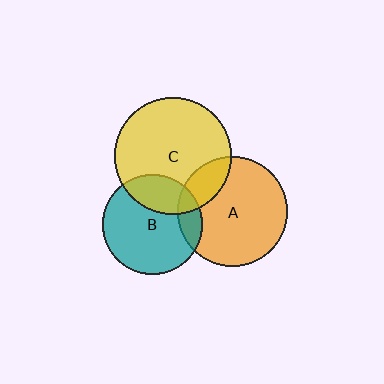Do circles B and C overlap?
Yes.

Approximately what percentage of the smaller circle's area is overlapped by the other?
Approximately 25%.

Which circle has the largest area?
Circle C (yellow).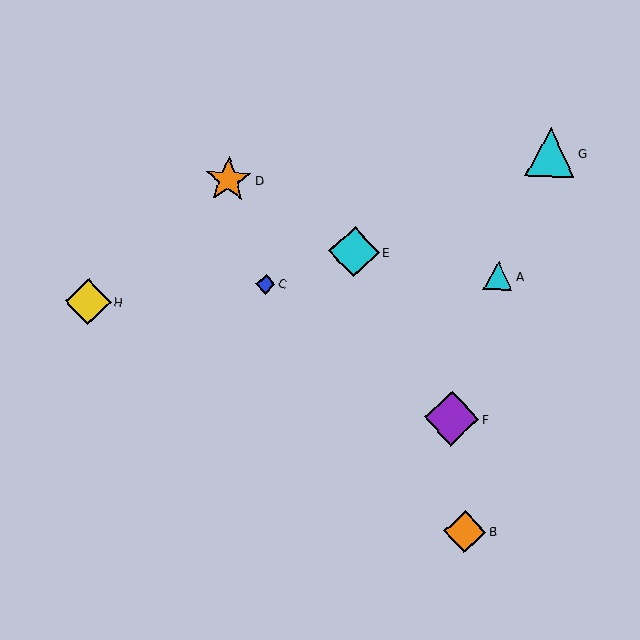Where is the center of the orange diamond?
The center of the orange diamond is at (465, 531).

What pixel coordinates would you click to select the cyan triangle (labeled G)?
Click at (550, 152) to select the cyan triangle G.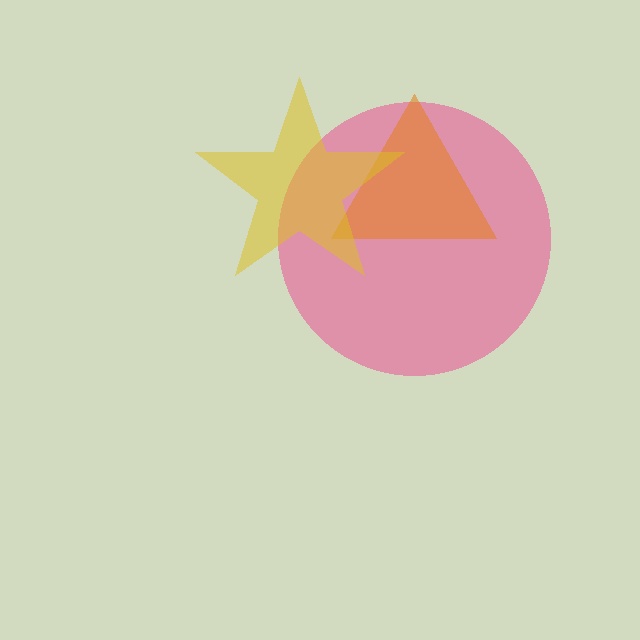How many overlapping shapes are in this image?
There are 3 overlapping shapes in the image.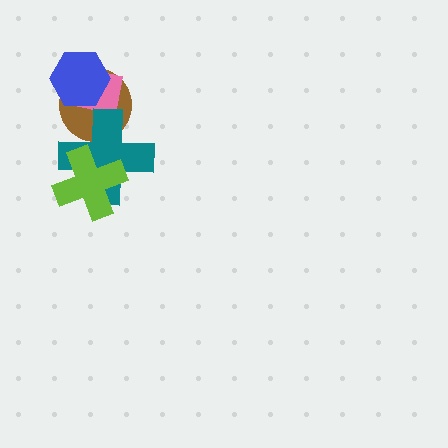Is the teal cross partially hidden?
Yes, it is partially covered by another shape.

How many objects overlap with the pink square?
3 objects overlap with the pink square.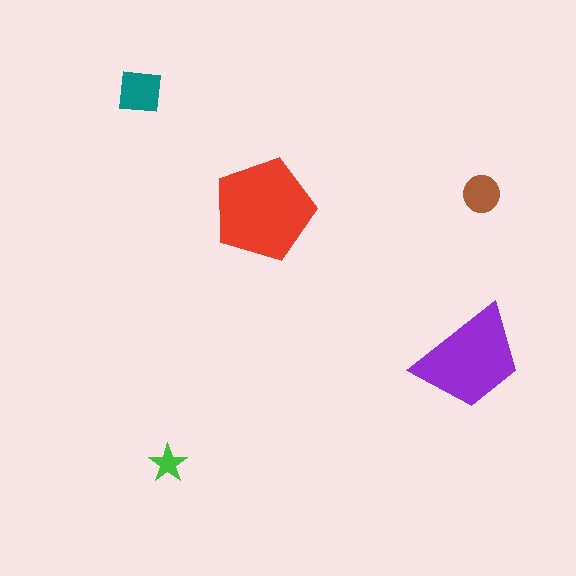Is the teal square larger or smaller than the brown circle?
Larger.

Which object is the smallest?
The green star.